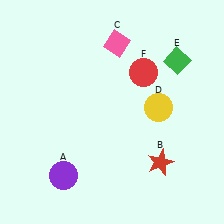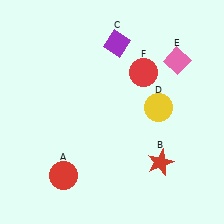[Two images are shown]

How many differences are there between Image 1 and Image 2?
There are 3 differences between the two images.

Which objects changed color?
A changed from purple to red. C changed from pink to purple. E changed from green to pink.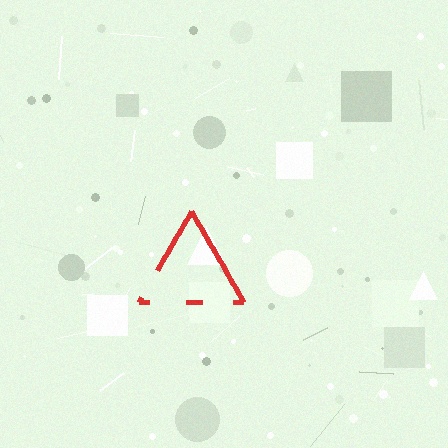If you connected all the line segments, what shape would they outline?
They would outline a triangle.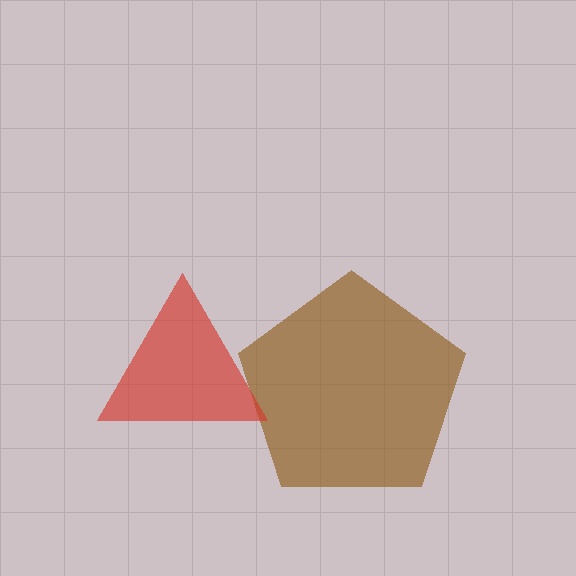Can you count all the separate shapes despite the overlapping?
Yes, there are 2 separate shapes.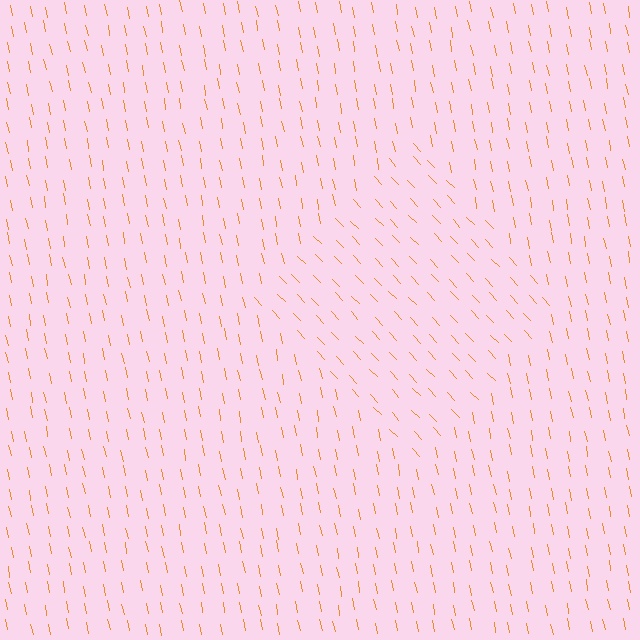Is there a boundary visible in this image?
Yes, there is a texture boundary formed by a change in line orientation.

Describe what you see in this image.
The image is filled with small orange line segments. A diamond region in the image has lines oriented differently from the surrounding lines, creating a visible texture boundary.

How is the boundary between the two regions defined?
The boundary is defined purely by a change in line orientation (approximately 32 degrees difference). All lines are the same color and thickness.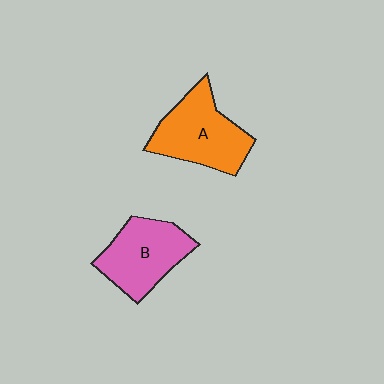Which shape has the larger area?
Shape A (orange).